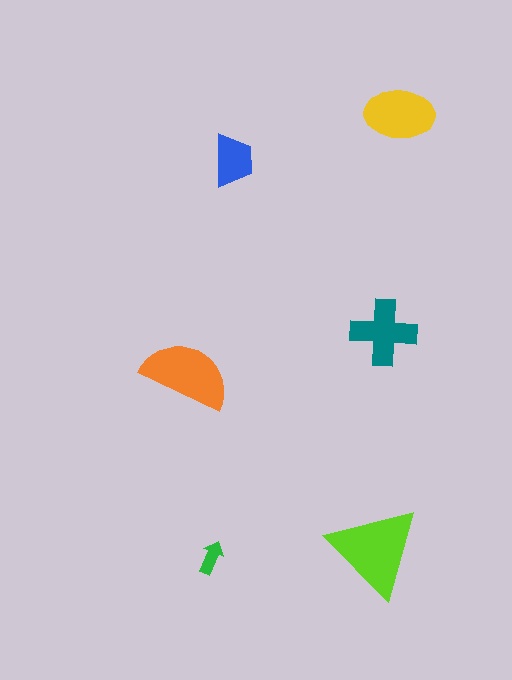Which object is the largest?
The lime triangle.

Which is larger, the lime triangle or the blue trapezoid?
The lime triangle.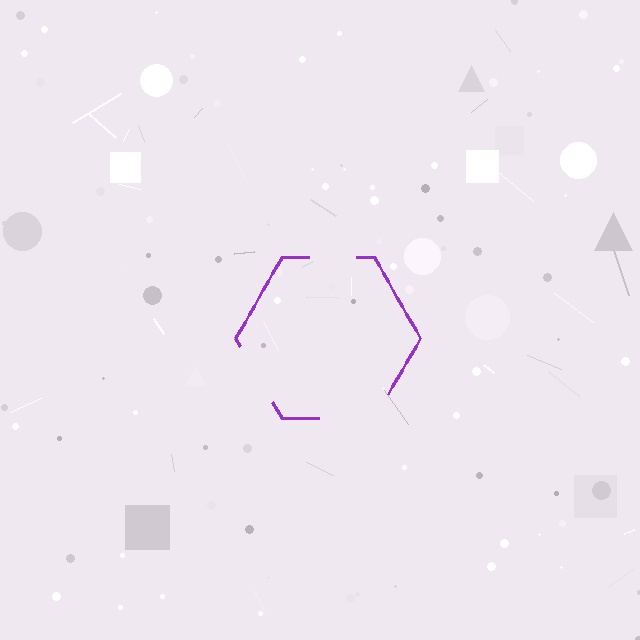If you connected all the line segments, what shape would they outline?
They would outline a hexagon.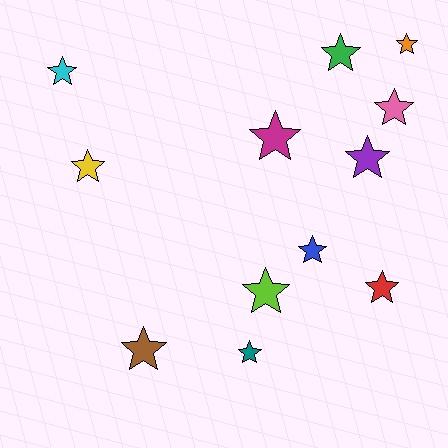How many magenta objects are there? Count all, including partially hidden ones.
There is 1 magenta object.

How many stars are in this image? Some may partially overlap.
There are 12 stars.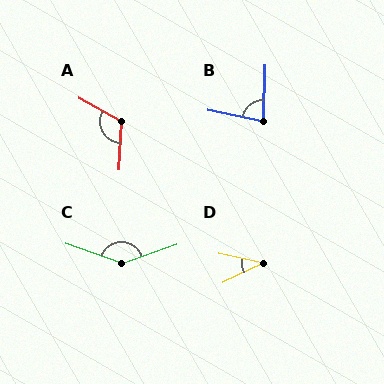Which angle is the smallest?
D, at approximately 37 degrees.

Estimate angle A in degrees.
Approximately 116 degrees.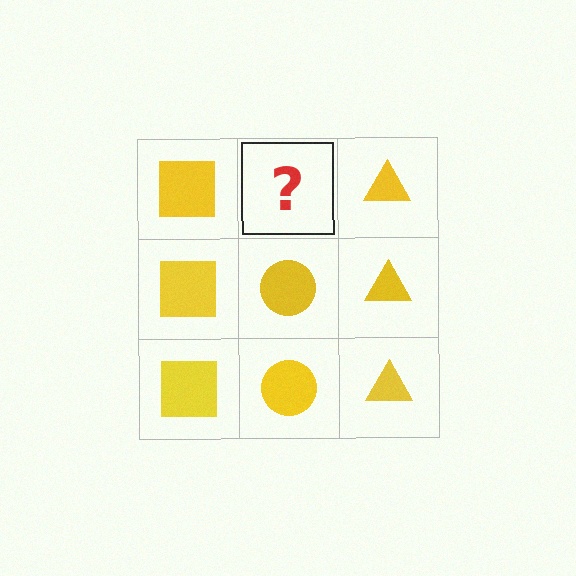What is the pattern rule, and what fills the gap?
The rule is that each column has a consistent shape. The gap should be filled with a yellow circle.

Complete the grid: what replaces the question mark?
The question mark should be replaced with a yellow circle.